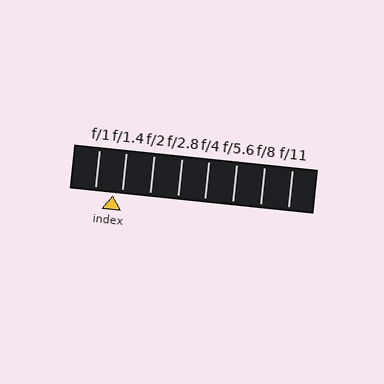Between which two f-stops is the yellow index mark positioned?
The index mark is between f/1 and f/1.4.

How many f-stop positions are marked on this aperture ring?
There are 8 f-stop positions marked.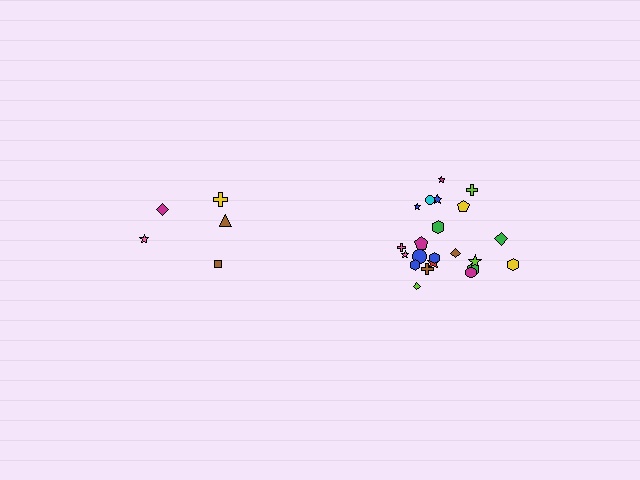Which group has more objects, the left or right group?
The right group.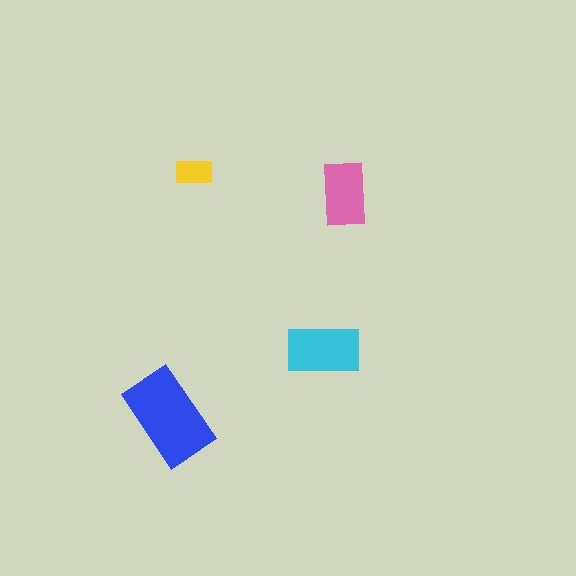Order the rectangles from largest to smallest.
the blue one, the cyan one, the pink one, the yellow one.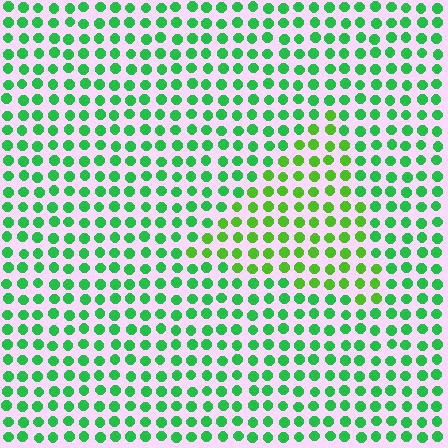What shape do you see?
I see a triangle.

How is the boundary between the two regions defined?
The boundary is defined purely by a slight shift in hue (about 29 degrees). Spacing, size, and orientation are identical on both sides.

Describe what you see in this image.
The image is filled with small green elements in a uniform arrangement. A triangle-shaped region is visible where the elements are tinted to a slightly different hue, forming a subtle color boundary.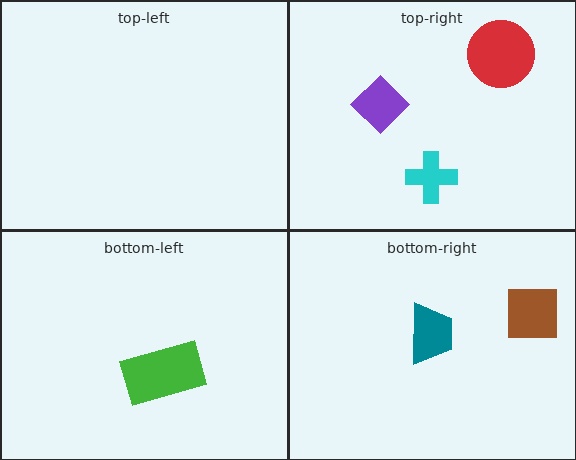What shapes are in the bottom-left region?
The green rectangle.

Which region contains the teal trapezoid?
The bottom-right region.